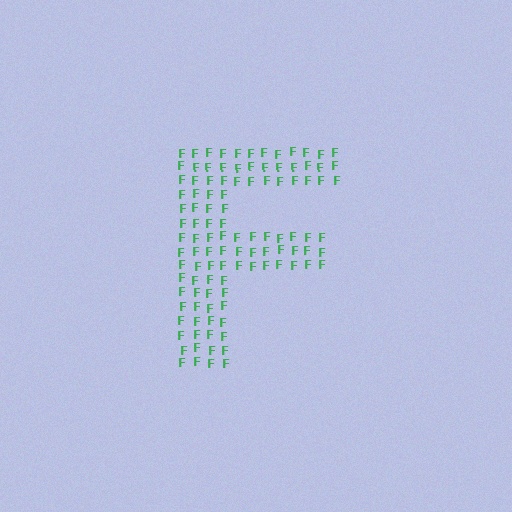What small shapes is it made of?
It is made of small letter F's.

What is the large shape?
The large shape is the letter F.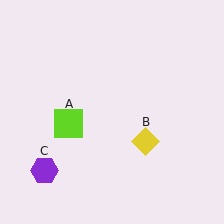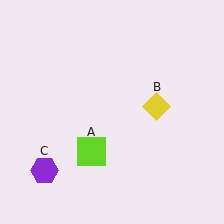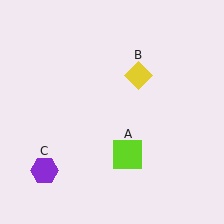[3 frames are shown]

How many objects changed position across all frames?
2 objects changed position: lime square (object A), yellow diamond (object B).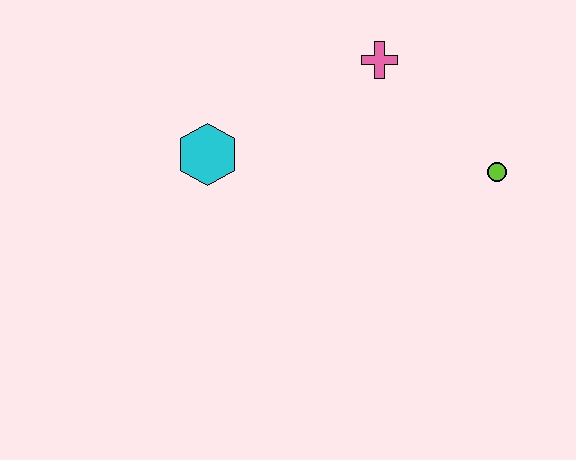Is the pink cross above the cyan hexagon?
Yes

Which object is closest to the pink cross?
The lime circle is closest to the pink cross.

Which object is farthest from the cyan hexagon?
The lime circle is farthest from the cyan hexagon.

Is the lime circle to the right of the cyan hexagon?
Yes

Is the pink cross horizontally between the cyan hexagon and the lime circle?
Yes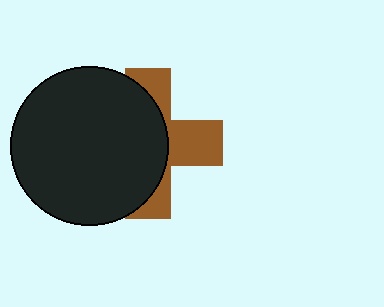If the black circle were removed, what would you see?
You would see the complete brown cross.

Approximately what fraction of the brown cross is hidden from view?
Roughly 58% of the brown cross is hidden behind the black circle.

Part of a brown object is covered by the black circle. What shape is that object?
It is a cross.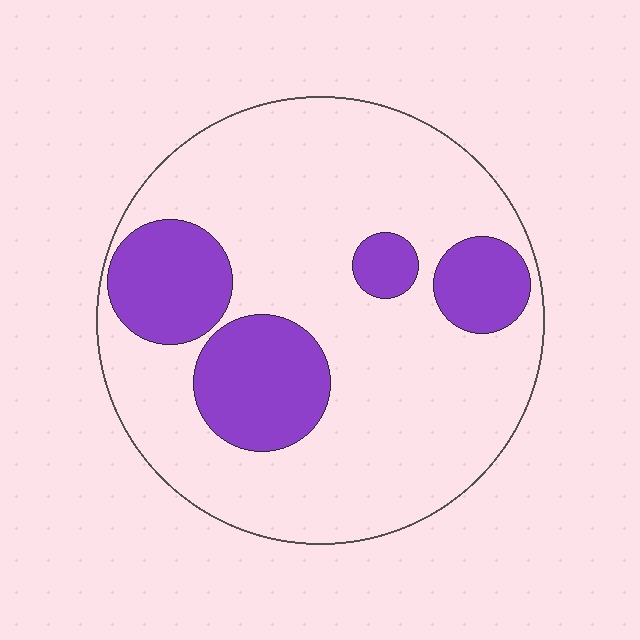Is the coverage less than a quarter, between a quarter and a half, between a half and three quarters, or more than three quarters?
Less than a quarter.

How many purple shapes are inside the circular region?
4.